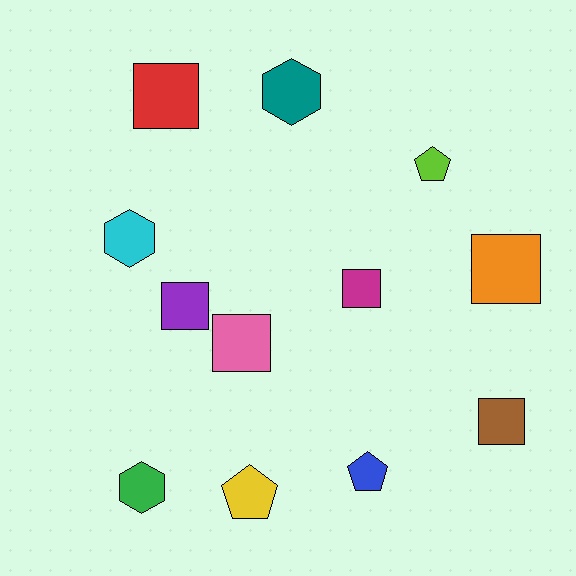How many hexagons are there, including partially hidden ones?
There are 3 hexagons.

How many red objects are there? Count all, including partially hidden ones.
There is 1 red object.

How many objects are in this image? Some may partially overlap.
There are 12 objects.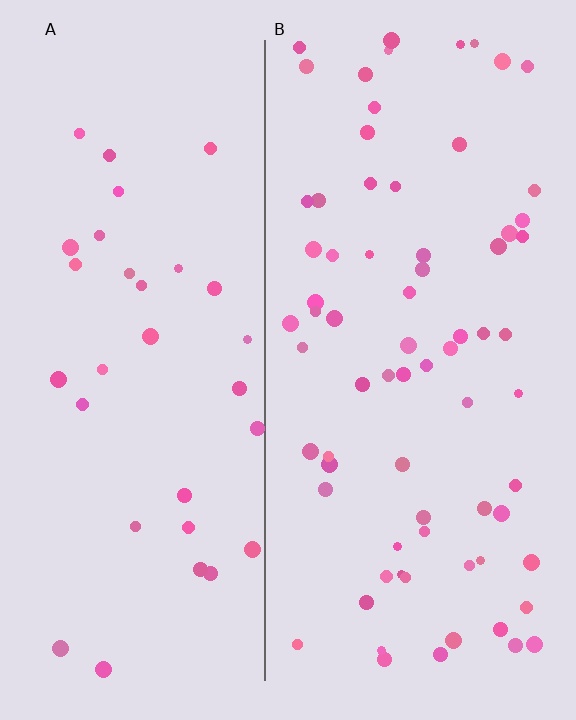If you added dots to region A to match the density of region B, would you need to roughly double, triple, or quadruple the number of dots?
Approximately double.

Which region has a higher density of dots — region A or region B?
B (the right).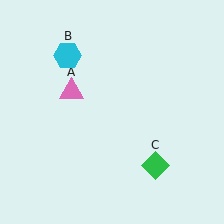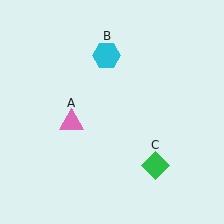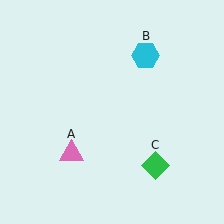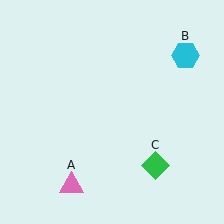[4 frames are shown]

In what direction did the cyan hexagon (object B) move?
The cyan hexagon (object B) moved right.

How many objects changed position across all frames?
2 objects changed position: pink triangle (object A), cyan hexagon (object B).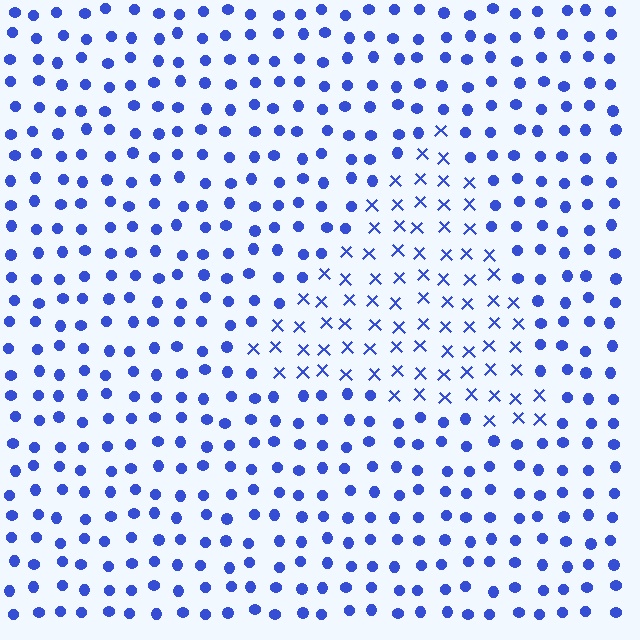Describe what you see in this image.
The image is filled with small blue elements arranged in a uniform grid. A triangle-shaped region contains X marks, while the surrounding area contains circles. The boundary is defined purely by the change in element shape.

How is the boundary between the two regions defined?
The boundary is defined by a change in element shape: X marks inside vs. circles outside. All elements share the same color and spacing.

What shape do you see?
I see a triangle.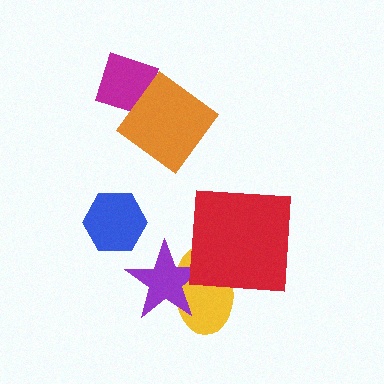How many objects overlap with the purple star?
1 object overlaps with the purple star.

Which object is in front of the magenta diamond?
The orange diamond is in front of the magenta diamond.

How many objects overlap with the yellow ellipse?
2 objects overlap with the yellow ellipse.